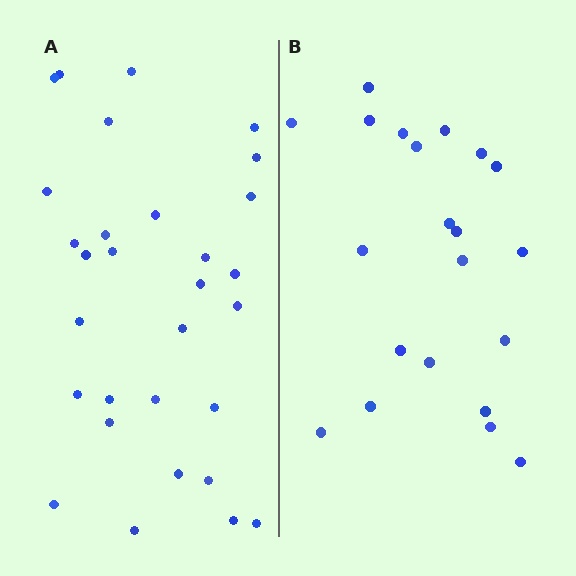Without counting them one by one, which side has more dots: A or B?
Region A (the left region) has more dots.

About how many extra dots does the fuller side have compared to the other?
Region A has roughly 8 or so more dots than region B.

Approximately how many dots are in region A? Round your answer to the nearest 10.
About 30 dots.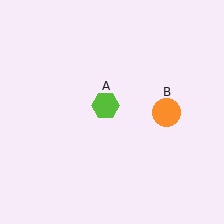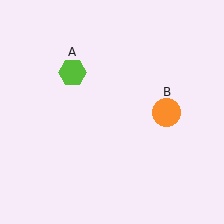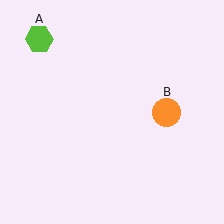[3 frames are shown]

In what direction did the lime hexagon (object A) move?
The lime hexagon (object A) moved up and to the left.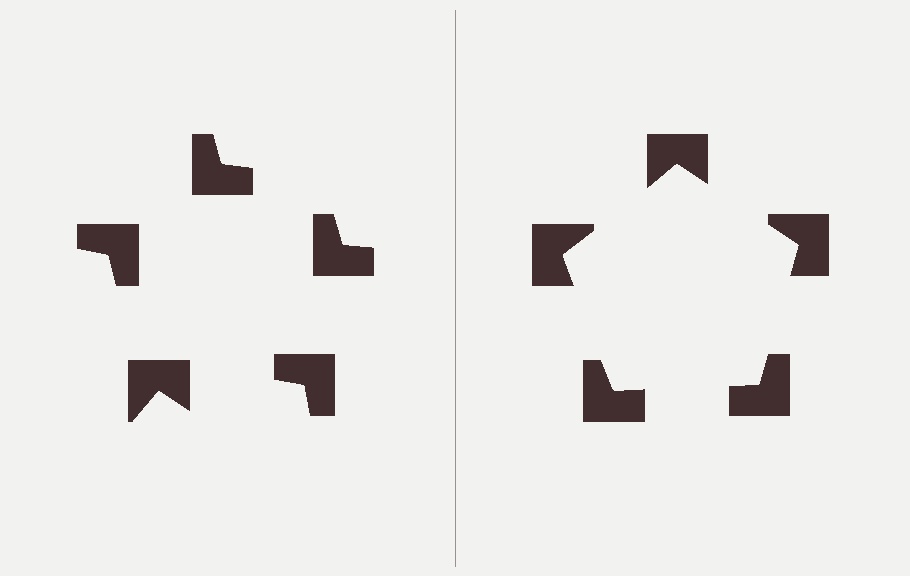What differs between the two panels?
The notched squares are positioned identically on both sides; only the wedge orientations differ. On the right they align to a pentagon; on the left they are misaligned.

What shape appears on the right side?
An illusory pentagon.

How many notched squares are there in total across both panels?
10 — 5 on each side.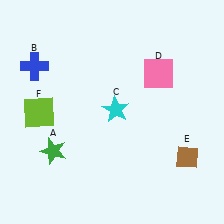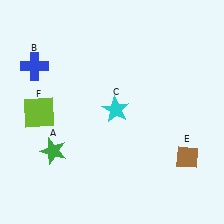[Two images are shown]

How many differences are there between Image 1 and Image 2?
There is 1 difference between the two images.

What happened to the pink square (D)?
The pink square (D) was removed in Image 2. It was in the top-right area of Image 1.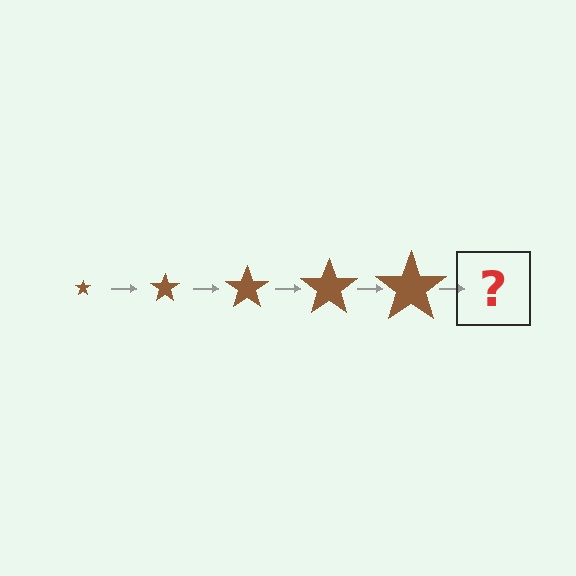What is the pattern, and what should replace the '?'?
The pattern is that the star gets progressively larger each step. The '?' should be a brown star, larger than the previous one.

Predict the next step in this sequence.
The next step is a brown star, larger than the previous one.